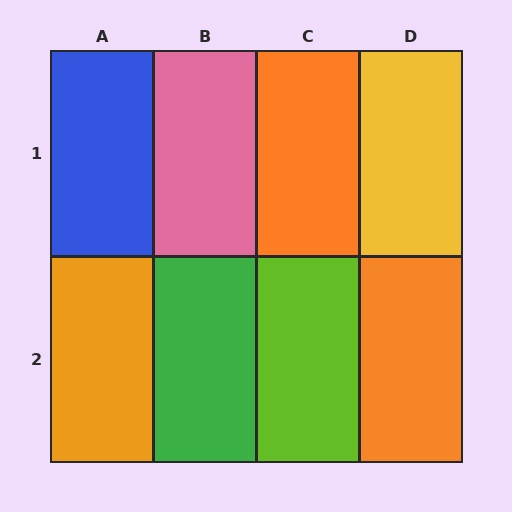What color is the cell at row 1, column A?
Blue.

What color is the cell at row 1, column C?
Orange.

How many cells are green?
1 cell is green.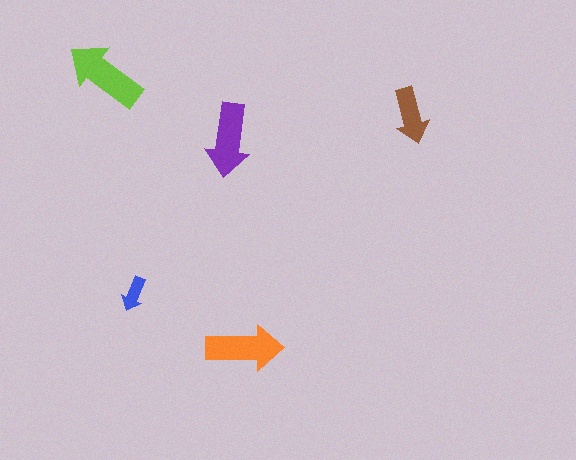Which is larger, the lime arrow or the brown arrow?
The lime one.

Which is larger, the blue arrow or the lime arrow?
The lime one.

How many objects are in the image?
There are 5 objects in the image.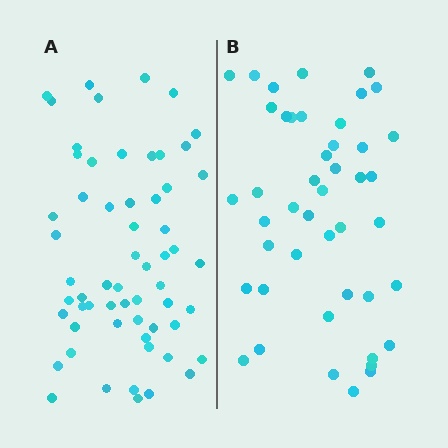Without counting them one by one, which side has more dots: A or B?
Region A (the left region) has more dots.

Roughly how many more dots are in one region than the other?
Region A has approximately 15 more dots than region B.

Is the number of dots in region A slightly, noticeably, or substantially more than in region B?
Region A has noticeably more, but not dramatically so. The ratio is roughly 1.3 to 1.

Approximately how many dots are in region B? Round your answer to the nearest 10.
About 40 dots. (The exact count is 45, which rounds to 40.)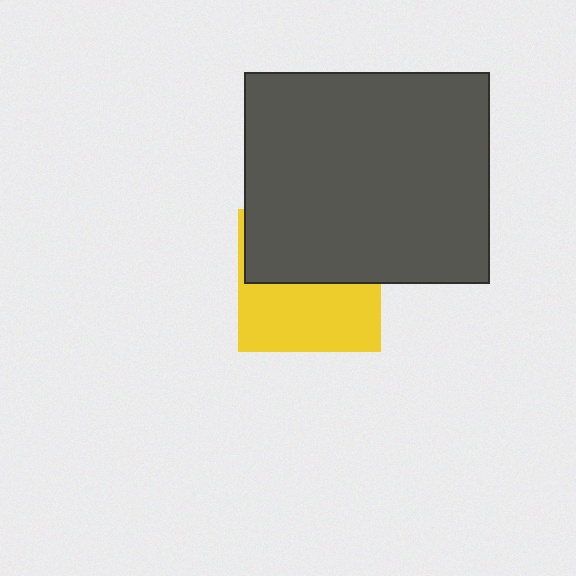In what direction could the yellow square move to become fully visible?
The yellow square could move down. That would shift it out from behind the dark gray rectangle entirely.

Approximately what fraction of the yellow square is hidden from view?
Roughly 50% of the yellow square is hidden behind the dark gray rectangle.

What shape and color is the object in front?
The object in front is a dark gray rectangle.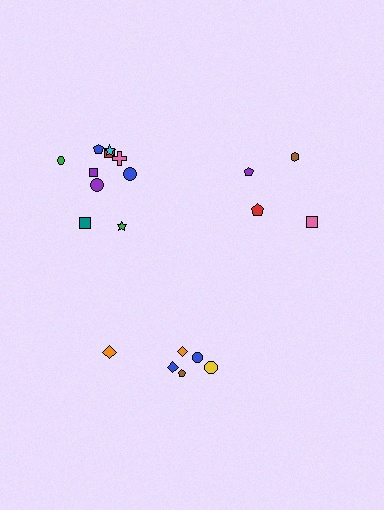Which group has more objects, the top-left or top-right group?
The top-left group.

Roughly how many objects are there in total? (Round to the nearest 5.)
Roughly 20 objects in total.